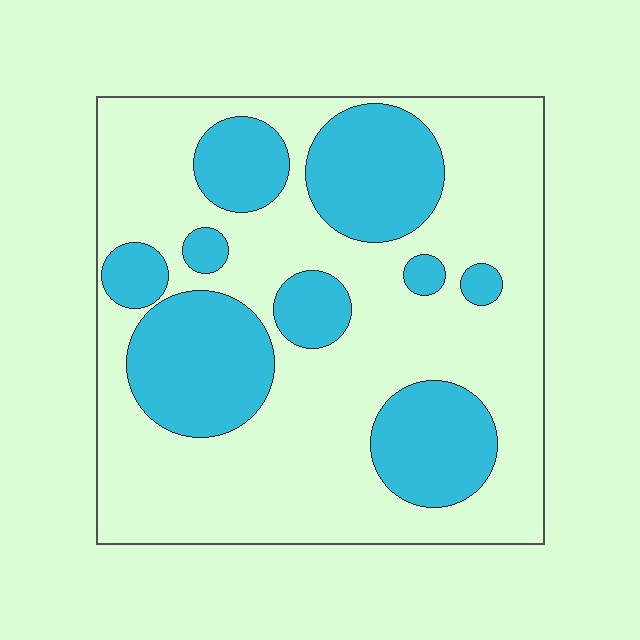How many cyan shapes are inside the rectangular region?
9.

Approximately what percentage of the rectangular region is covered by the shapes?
Approximately 35%.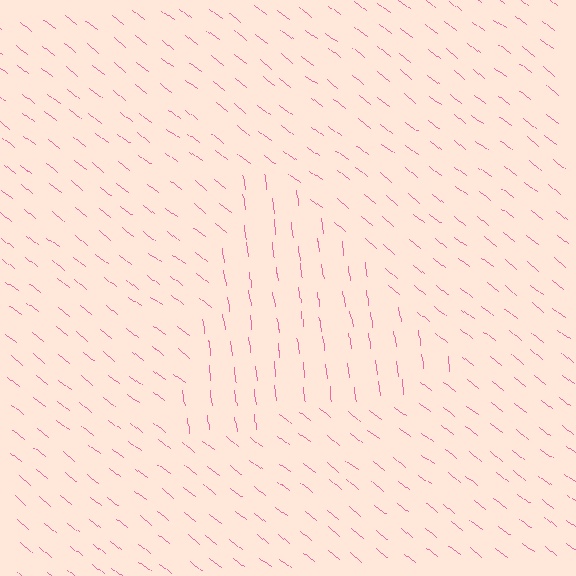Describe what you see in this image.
The image is filled with small pink line segments. A triangle region in the image has lines oriented differently from the surrounding lines, creating a visible texture boundary.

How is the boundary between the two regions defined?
The boundary is defined purely by a change in line orientation (approximately 45 degrees difference). All lines are the same color and thickness.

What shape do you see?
I see a triangle.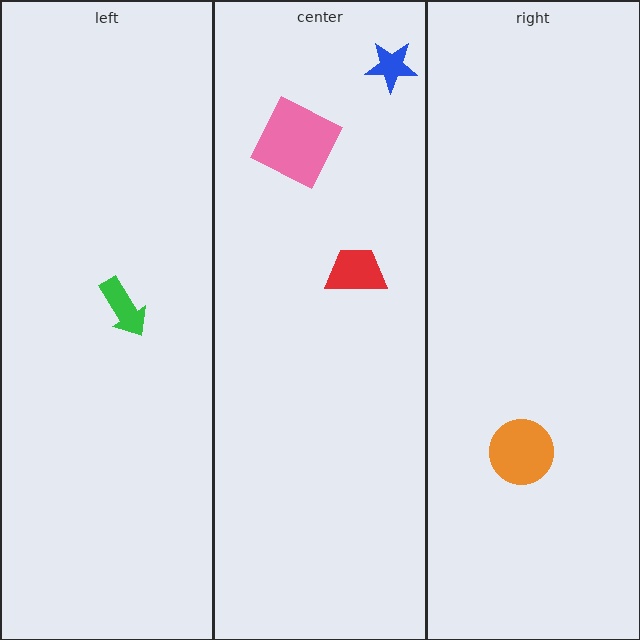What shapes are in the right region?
The orange circle.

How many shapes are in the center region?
3.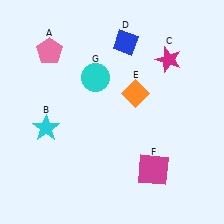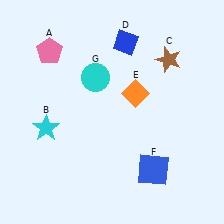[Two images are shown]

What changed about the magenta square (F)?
In Image 1, F is magenta. In Image 2, it changed to blue.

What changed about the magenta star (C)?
In Image 1, C is magenta. In Image 2, it changed to brown.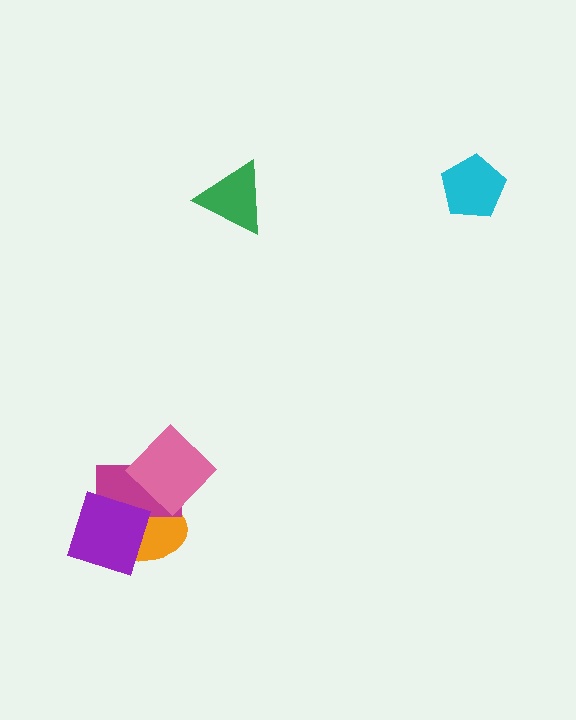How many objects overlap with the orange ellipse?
3 objects overlap with the orange ellipse.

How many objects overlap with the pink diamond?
2 objects overlap with the pink diamond.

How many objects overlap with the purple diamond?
2 objects overlap with the purple diamond.